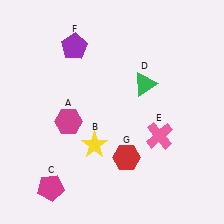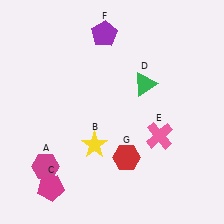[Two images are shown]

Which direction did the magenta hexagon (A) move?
The magenta hexagon (A) moved down.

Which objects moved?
The objects that moved are: the magenta hexagon (A), the purple pentagon (F).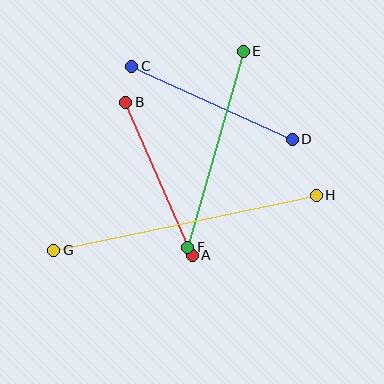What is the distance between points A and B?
The distance is approximately 167 pixels.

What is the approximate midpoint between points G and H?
The midpoint is at approximately (185, 223) pixels.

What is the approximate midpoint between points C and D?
The midpoint is at approximately (212, 103) pixels.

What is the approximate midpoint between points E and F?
The midpoint is at approximately (216, 149) pixels.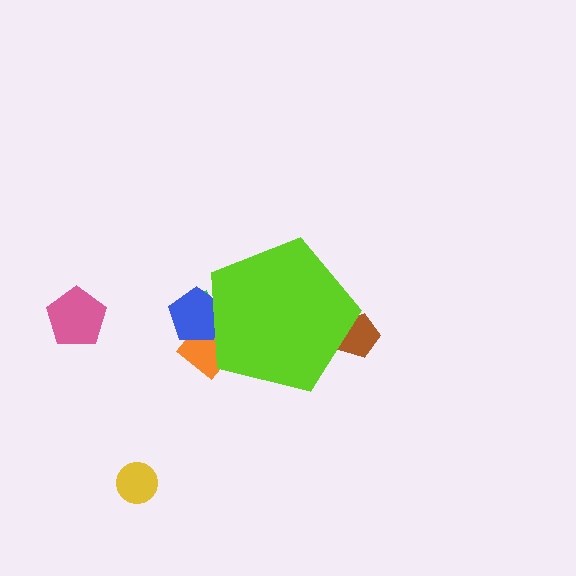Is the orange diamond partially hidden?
Yes, the orange diamond is partially hidden behind the lime pentagon.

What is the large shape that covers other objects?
A lime pentagon.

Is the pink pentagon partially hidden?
No, the pink pentagon is fully visible.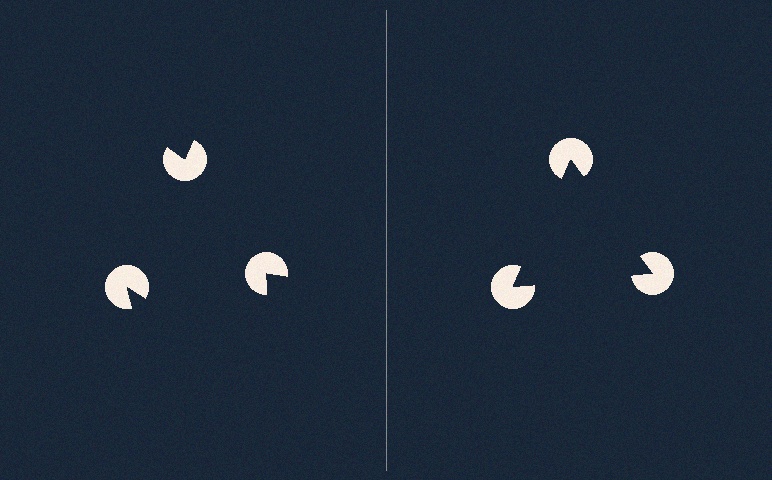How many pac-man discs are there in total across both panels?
6 — 3 on each side.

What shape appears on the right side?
An illusory triangle.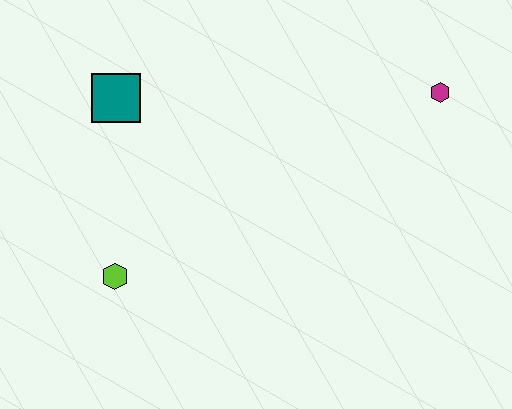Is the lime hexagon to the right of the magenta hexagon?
No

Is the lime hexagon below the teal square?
Yes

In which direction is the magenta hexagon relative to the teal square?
The magenta hexagon is to the right of the teal square.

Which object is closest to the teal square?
The lime hexagon is closest to the teal square.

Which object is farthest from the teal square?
The magenta hexagon is farthest from the teal square.